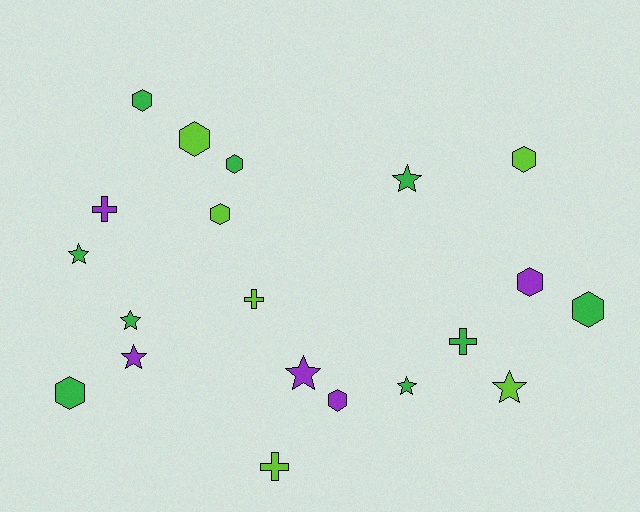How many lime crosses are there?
There are 2 lime crosses.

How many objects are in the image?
There are 20 objects.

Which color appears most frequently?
Green, with 9 objects.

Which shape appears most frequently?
Hexagon, with 9 objects.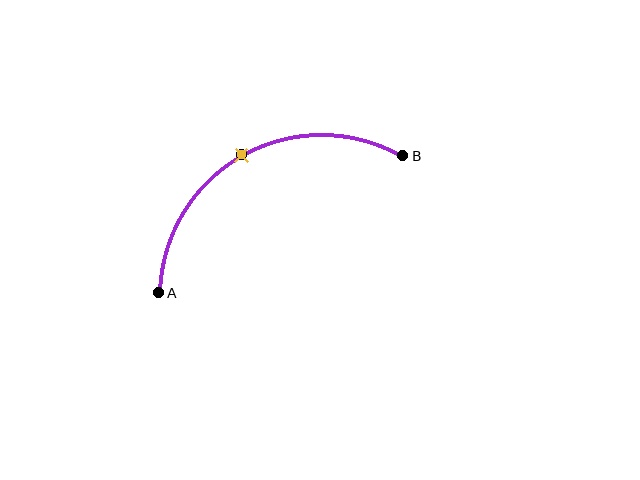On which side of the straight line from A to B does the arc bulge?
The arc bulges above the straight line connecting A and B.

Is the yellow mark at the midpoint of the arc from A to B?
Yes. The yellow mark lies on the arc at equal arc-length from both A and B — it is the arc midpoint.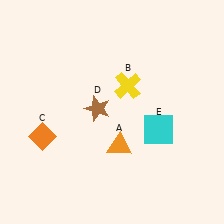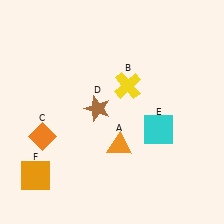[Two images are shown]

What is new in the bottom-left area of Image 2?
An orange square (F) was added in the bottom-left area of Image 2.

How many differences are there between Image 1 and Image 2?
There is 1 difference between the two images.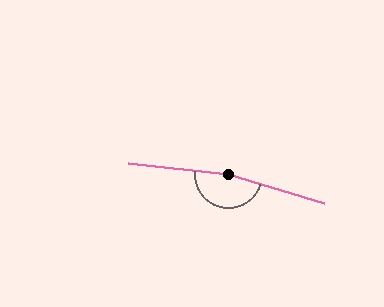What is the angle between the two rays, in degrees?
Approximately 170 degrees.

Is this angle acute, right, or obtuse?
It is obtuse.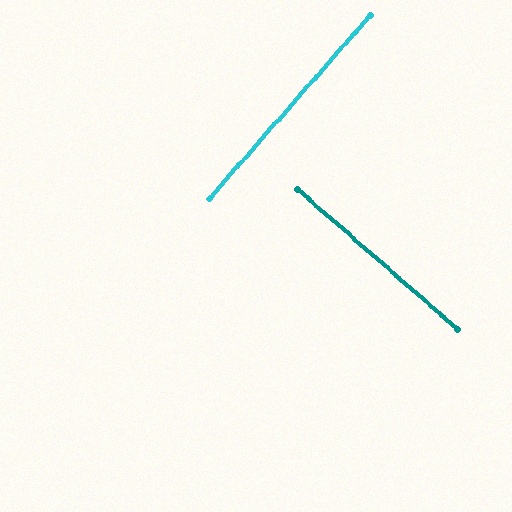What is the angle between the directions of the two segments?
Approximately 90 degrees.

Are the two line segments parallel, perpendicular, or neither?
Perpendicular — they meet at approximately 90°.